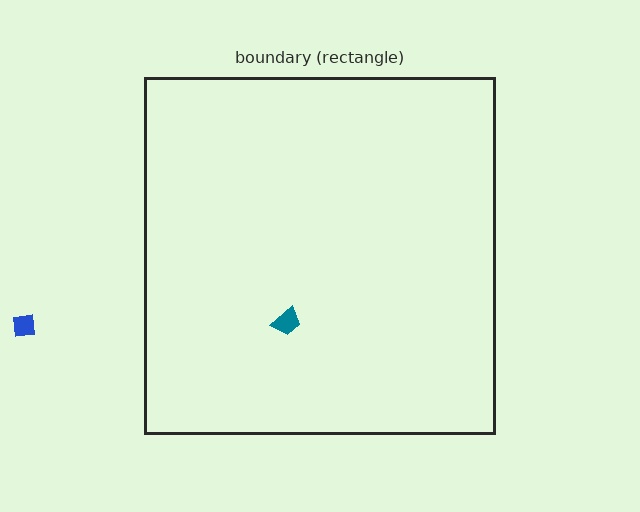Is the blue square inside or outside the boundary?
Outside.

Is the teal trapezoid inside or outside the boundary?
Inside.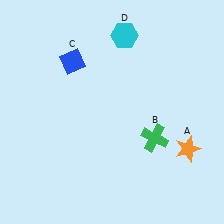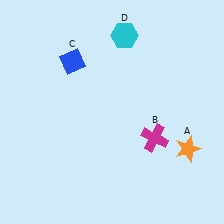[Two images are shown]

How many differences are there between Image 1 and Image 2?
There is 1 difference between the two images.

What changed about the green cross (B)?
In Image 1, B is green. In Image 2, it changed to magenta.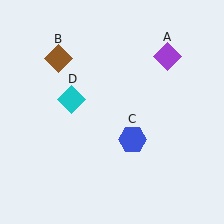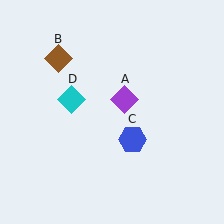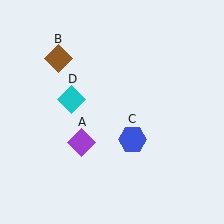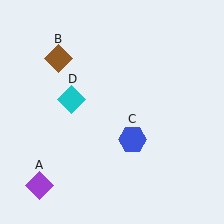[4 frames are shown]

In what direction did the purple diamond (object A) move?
The purple diamond (object A) moved down and to the left.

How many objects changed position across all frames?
1 object changed position: purple diamond (object A).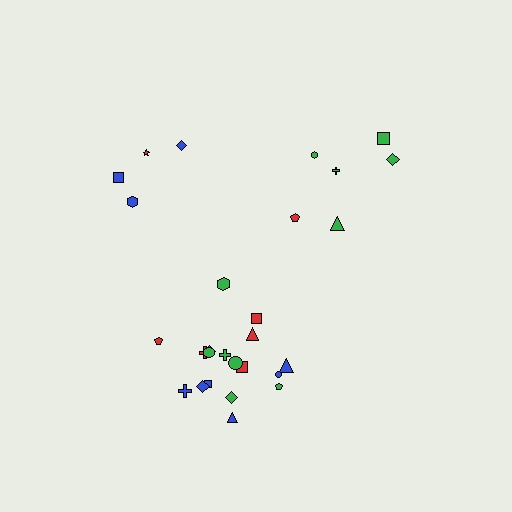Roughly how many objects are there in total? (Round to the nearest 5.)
Roughly 30 objects in total.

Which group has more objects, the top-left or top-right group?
The top-right group.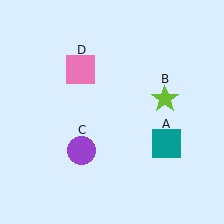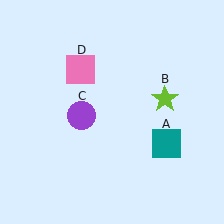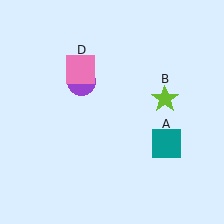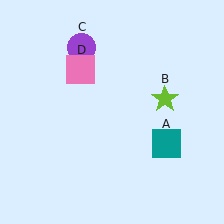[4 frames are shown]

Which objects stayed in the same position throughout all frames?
Teal square (object A) and lime star (object B) and pink square (object D) remained stationary.